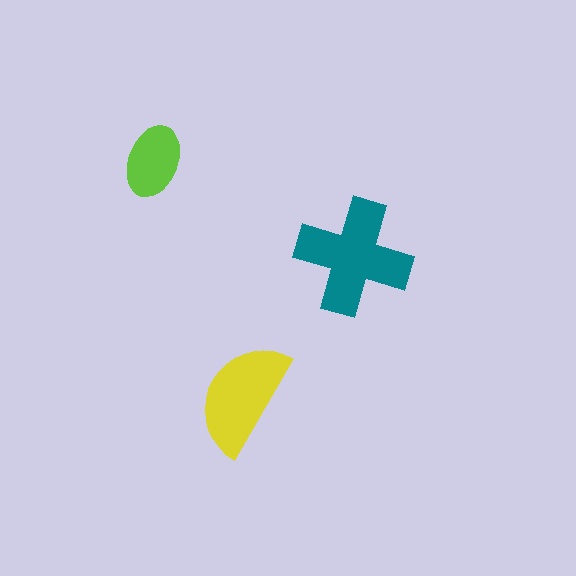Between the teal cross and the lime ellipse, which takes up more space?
The teal cross.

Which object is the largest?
The teal cross.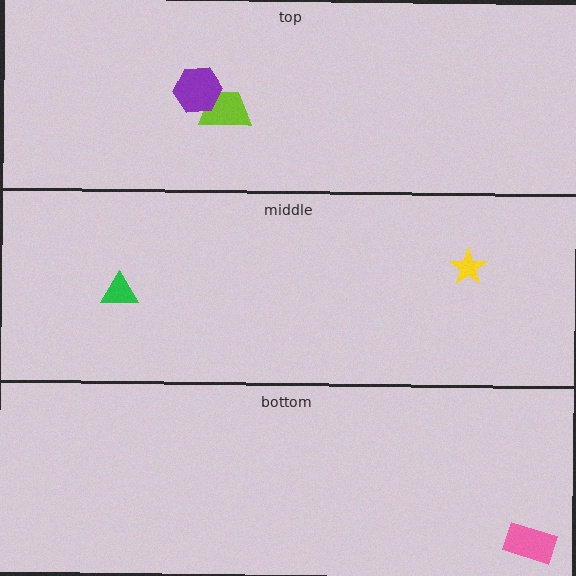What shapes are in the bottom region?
The pink rectangle.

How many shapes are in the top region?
2.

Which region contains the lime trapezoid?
The top region.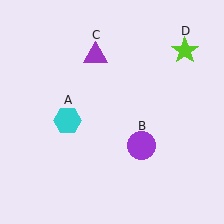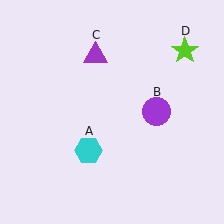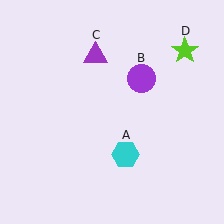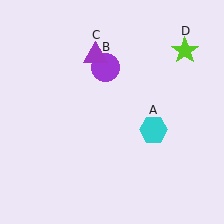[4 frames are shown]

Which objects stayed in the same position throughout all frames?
Purple triangle (object C) and lime star (object D) remained stationary.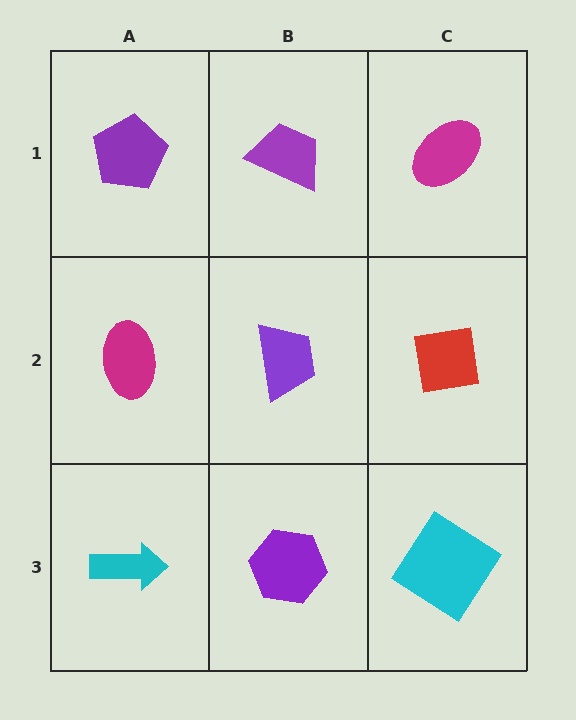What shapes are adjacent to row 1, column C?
A red square (row 2, column C), a purple trapezoid (row 1, column B).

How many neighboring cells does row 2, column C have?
3.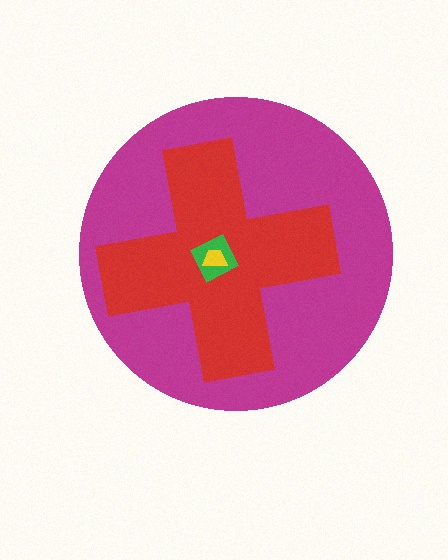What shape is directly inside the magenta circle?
The red cross.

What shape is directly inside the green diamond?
The yellow trapezoid.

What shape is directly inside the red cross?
The green diamond.